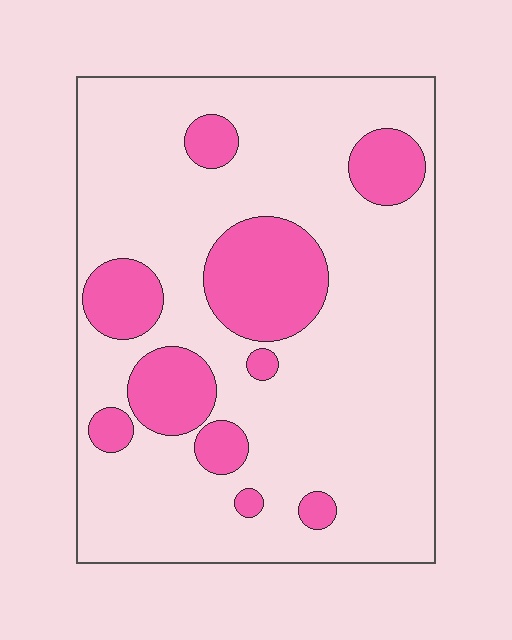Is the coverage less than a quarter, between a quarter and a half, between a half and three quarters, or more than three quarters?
Less than a quarter.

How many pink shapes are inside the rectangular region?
10.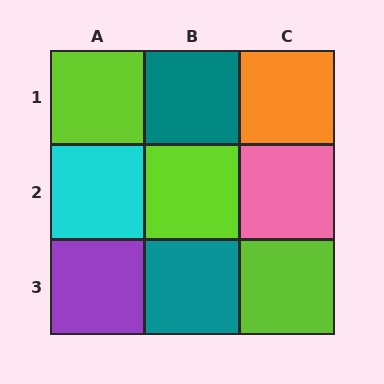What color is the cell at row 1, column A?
Lime.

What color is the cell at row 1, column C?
Orange.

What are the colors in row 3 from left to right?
Purple, teal, lime.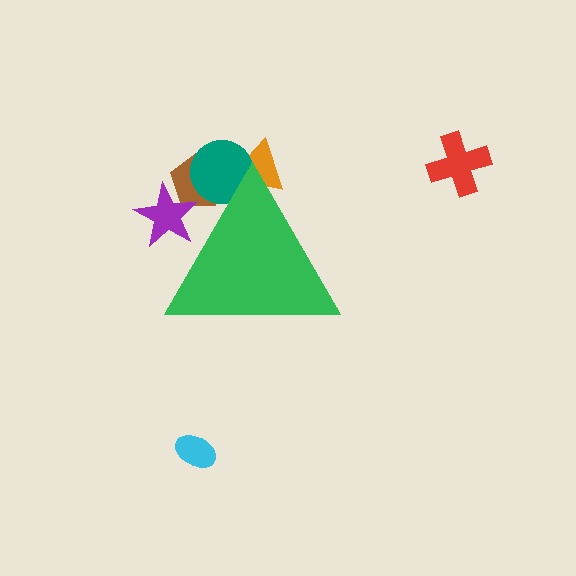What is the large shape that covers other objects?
A green triangle.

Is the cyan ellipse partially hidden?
No, the cyan ellipse is fully visible.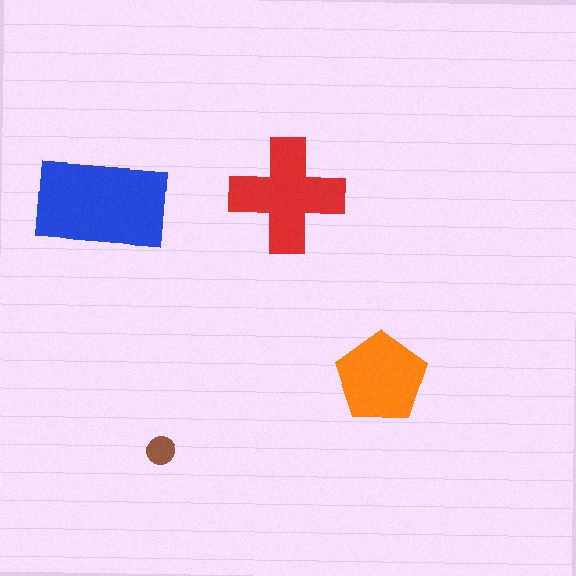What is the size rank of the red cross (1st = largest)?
2nd.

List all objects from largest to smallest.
The blue rectangle, the red cross, the orange pentagon, the brown circle.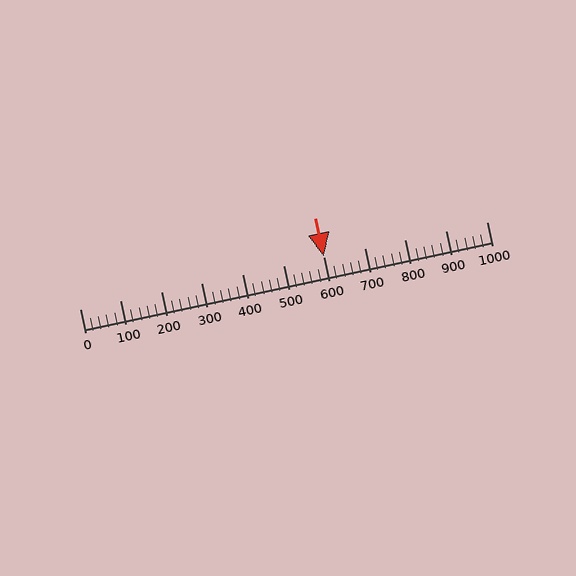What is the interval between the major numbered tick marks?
The major tick marks are spaced 100 units apart.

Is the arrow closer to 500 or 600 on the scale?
The arrow is closer to 600.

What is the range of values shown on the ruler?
The ruler shows values from 0 to 1000.